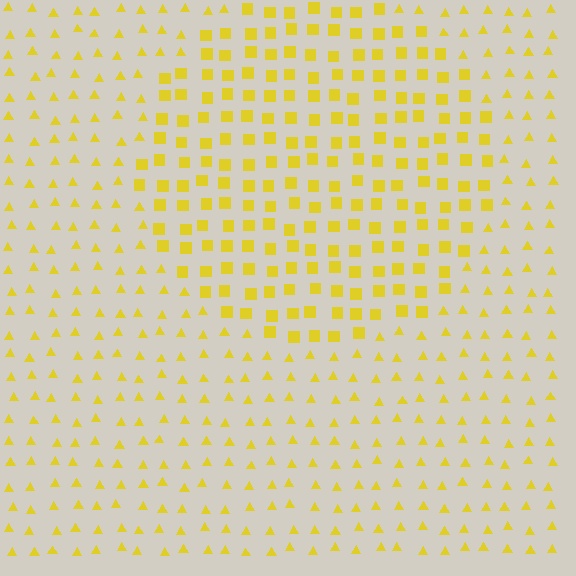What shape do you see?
I see a circle.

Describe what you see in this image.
The image is filled with small yellow elements arranged in a uniform grid. A circle-shaped region contains squares, while the surrounding area contains triangles. The boundary is defined purely by the change in element shape.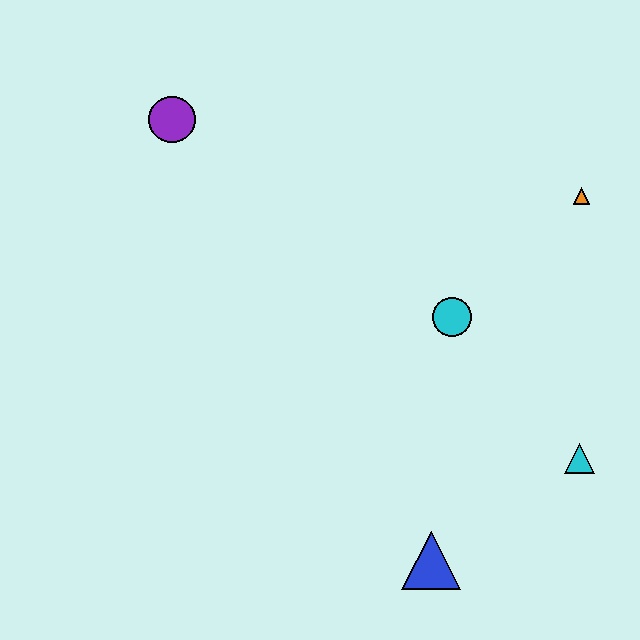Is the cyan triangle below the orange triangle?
Yes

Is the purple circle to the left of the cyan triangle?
Yes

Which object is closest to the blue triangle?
The cyan triangle is closest to the blue triangle.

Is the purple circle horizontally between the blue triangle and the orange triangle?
No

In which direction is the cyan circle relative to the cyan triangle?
The cyan circle is above the cyan triangle.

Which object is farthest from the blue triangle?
The purple circle is farthest from the blue triangle.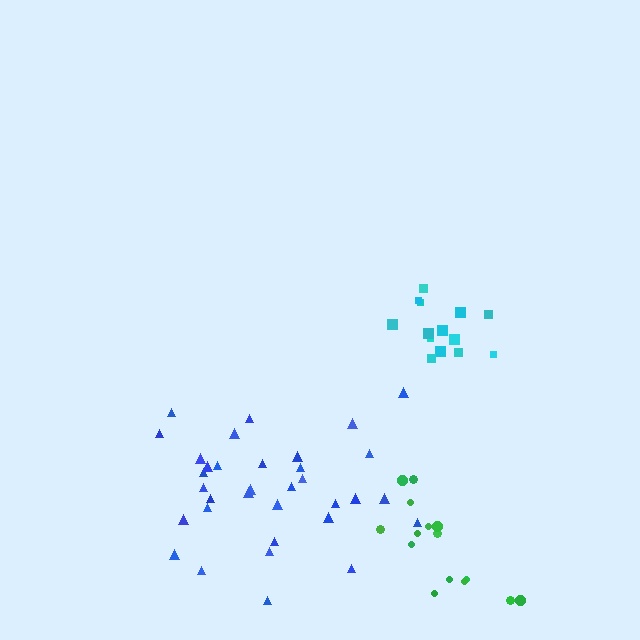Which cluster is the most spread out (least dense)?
Green.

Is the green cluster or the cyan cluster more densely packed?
Cyan.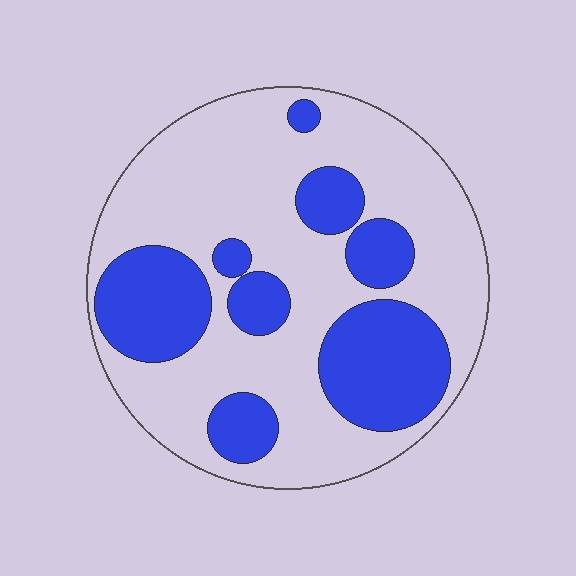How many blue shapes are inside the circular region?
8.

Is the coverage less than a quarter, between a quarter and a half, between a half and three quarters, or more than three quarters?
Between a quarter and a half.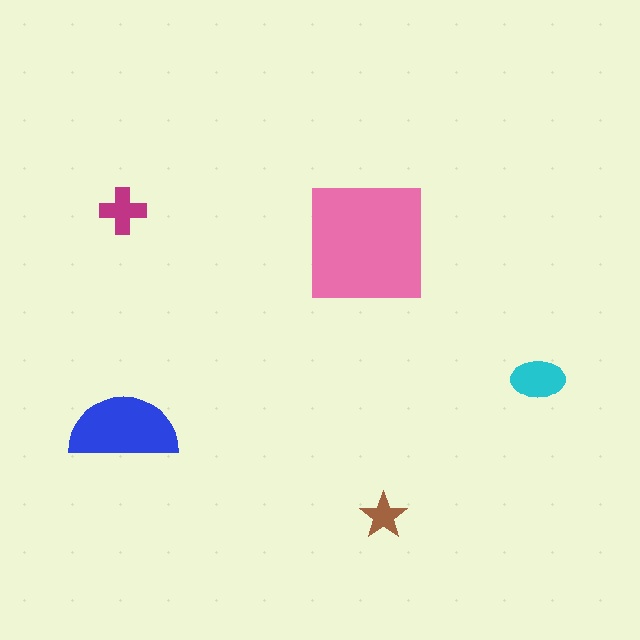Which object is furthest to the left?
The magenta cross is leftmost.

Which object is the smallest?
The brown star.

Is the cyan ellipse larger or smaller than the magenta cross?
Larger.